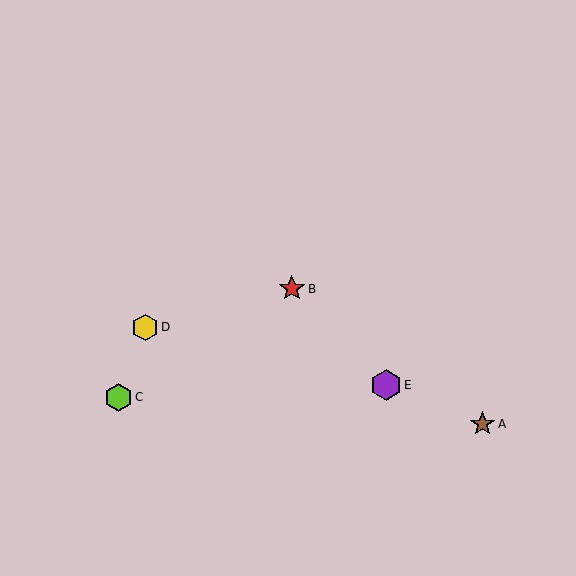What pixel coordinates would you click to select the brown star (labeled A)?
Click at (483, 424) to select the brown star A.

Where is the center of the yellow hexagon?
The center of the yellow hexagon is at (145, 327).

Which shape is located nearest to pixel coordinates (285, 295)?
The red star (labeled B) at (292, 289) is nearest to that location.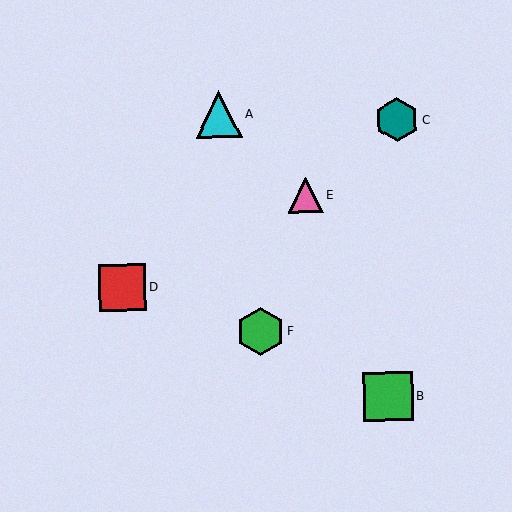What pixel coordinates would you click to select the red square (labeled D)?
Click at (123, 287) to select the red square D.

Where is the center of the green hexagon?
The center of the green hexagon is at (260, 331).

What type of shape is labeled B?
Shape B is a green square.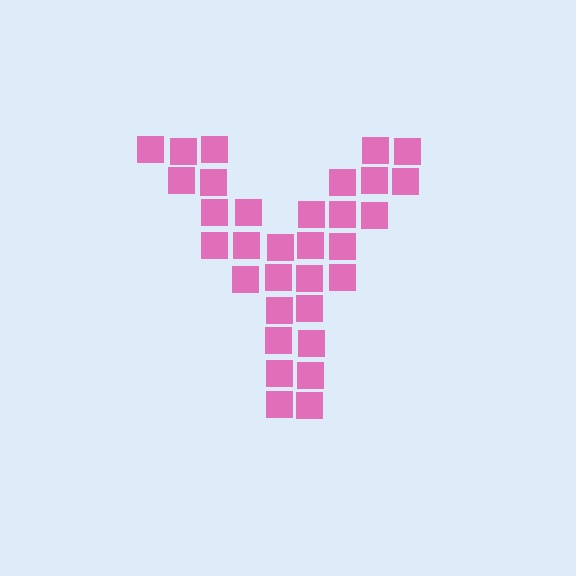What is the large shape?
The large shape is the letter Y.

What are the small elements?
The small elements are squares.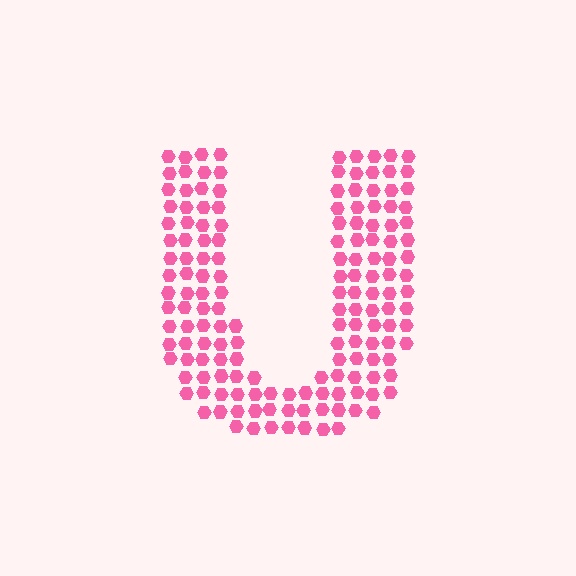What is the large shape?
The large shape is the letter U.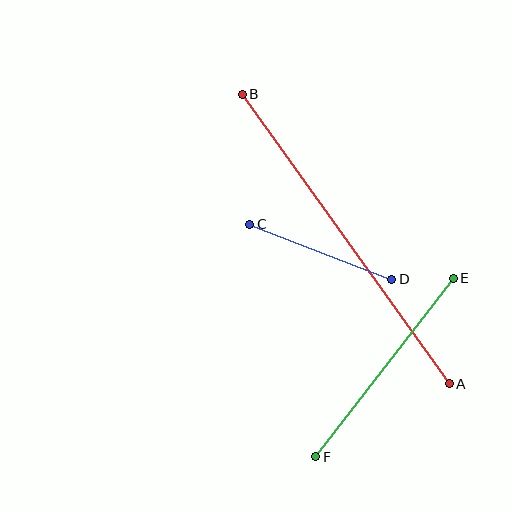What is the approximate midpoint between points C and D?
The midpoint is at approximately (321, 252) pixels.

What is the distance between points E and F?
The distance is approximately 226 pixels.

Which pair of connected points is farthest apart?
Points A and B are farthest apart.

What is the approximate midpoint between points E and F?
The midpoint is at approximately (385, 367) pixels.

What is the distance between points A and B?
The distance is approximately 356 pixels.